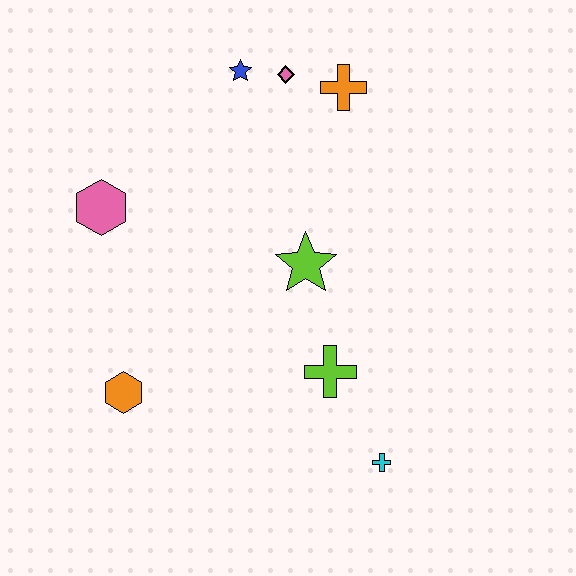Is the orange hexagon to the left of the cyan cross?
Yes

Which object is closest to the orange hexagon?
The pink hexagon is closest to the orange hexagon.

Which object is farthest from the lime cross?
The blue star is farthest from the lime cross.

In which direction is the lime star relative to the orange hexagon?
The lime star is to the right of the orange hexagon.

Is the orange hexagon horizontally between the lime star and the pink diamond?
No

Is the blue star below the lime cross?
No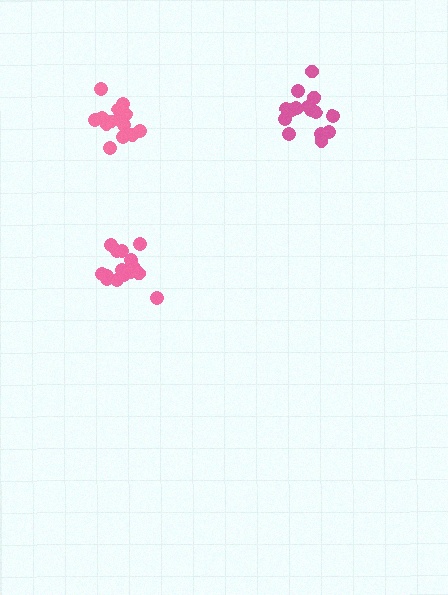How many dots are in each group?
Group 1: 16 dots, Group 2: 14 dots, Group 3: 16 dots (46 total).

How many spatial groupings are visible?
There are 3 spatial groupings.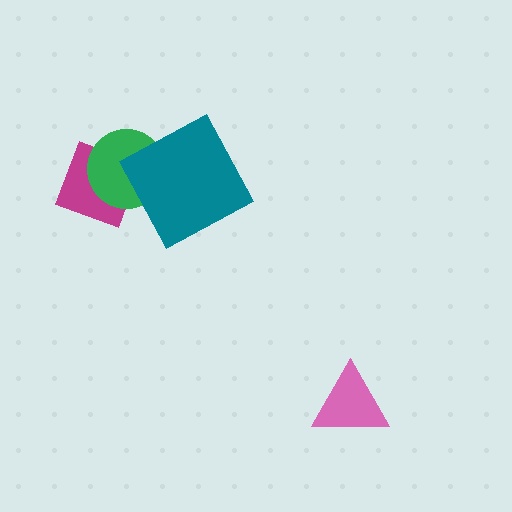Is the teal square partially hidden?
No, no other shape covers it.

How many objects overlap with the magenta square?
1 object overlaps with the magenta square.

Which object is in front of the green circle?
The teal square is in front of the green circle.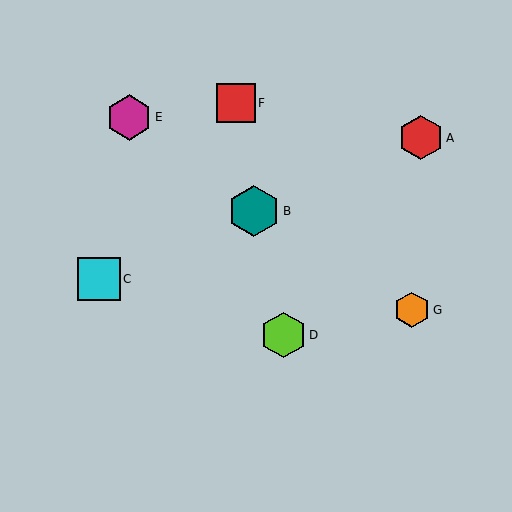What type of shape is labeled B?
Shape B is a teal hexagon.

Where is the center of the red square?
The center of the red square is at (236, 103).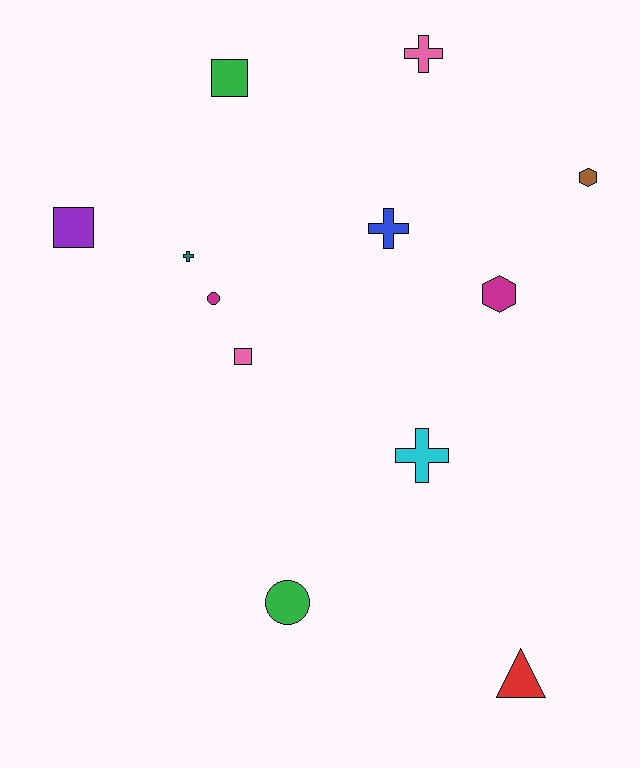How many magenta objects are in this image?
There are 2 magenta objects.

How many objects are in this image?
There are 12 objects.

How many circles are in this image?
There are 2 circles.